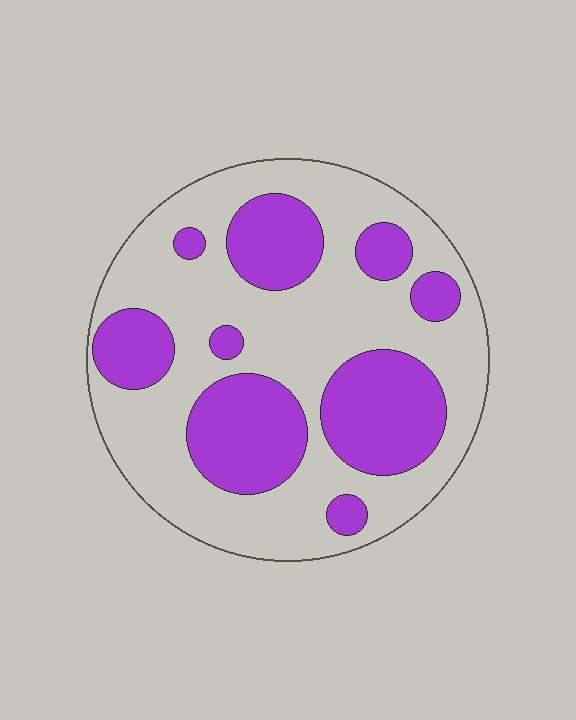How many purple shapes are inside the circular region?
9.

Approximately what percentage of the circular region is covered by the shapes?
Approximately 35%.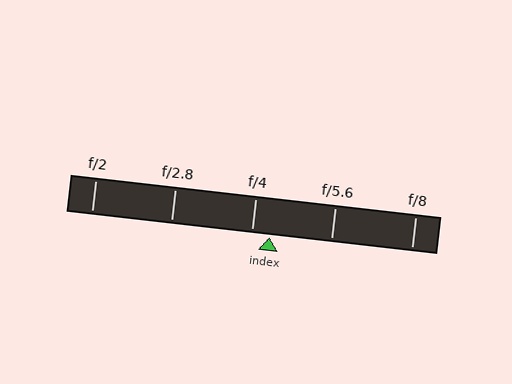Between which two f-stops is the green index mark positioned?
The index mark is between f/4 and f/5.6.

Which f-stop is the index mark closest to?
The index mark is closest to f/4.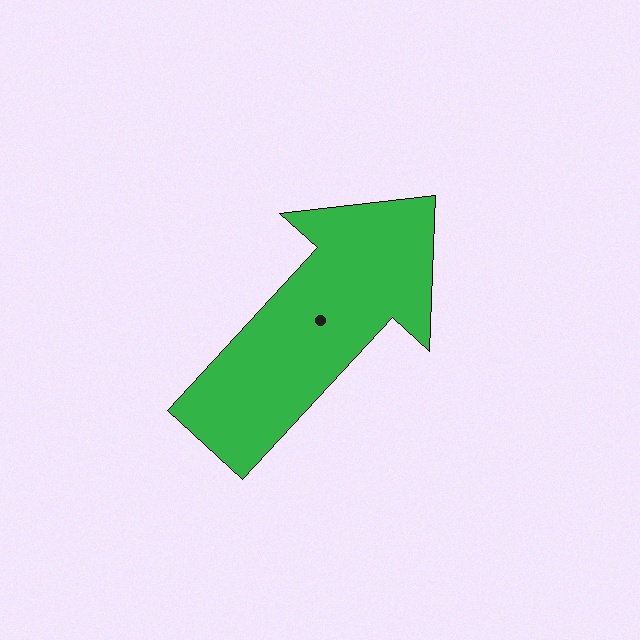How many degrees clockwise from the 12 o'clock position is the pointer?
Approximately 43 degrees.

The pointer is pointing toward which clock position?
Roughly 1 o'clock.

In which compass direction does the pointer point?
Northeast.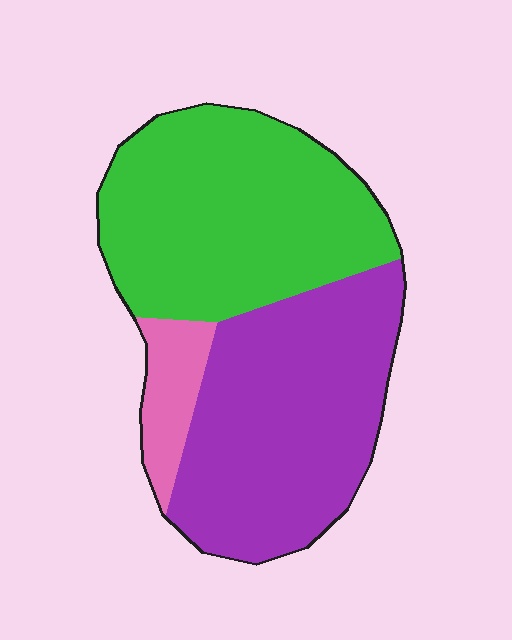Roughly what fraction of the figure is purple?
Purple covers 45% of the figure.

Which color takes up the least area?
Pink, at roughly 10%.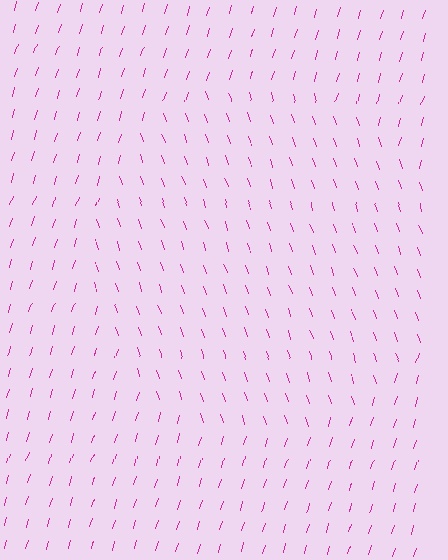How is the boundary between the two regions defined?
The boundary is defined purely by a change in line orientation (approximately 37 degrees difference). All lines are the same color and thickness.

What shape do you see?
I see a circle.